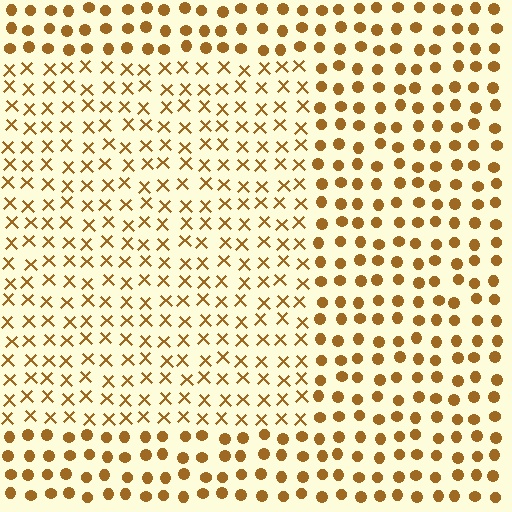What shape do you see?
I see a rectangle.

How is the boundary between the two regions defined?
The boundary is defined by a change in element shape: X marks inside vs. circles outside. All elements share the same color and spacing.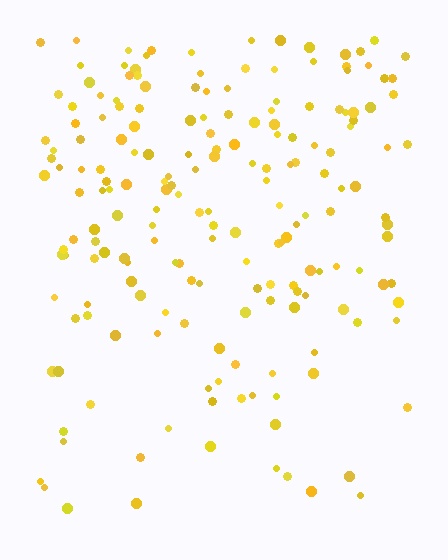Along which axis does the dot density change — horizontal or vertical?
Vertical.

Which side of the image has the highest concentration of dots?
The top.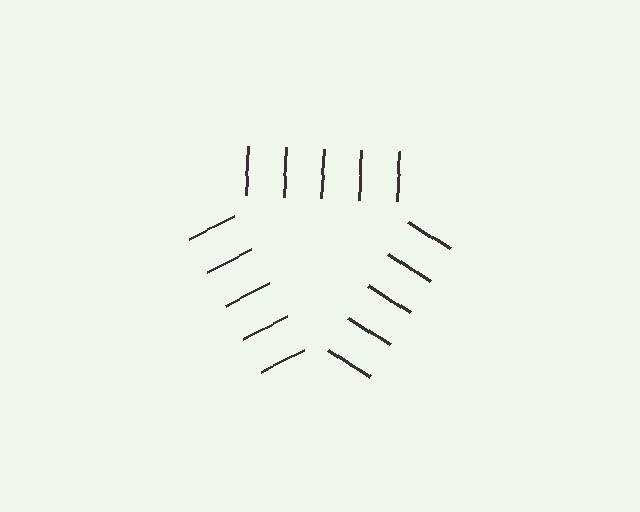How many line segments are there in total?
15 — 5 along each of the 3 edges.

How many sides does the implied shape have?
3 sides — the line-ends trace a triangle.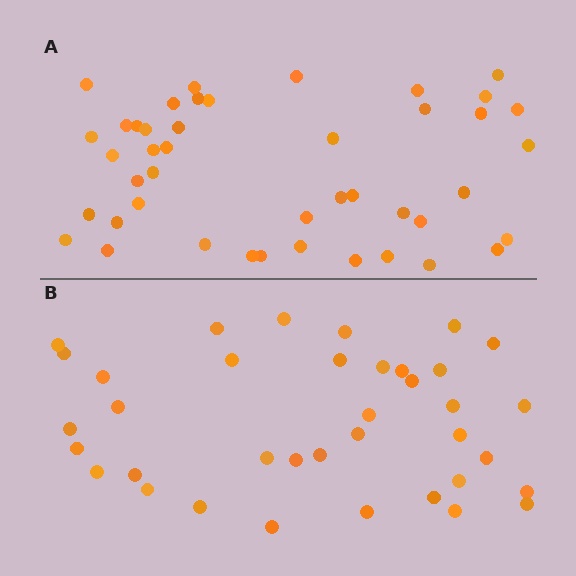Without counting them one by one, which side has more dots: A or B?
Region A (the top region) has more dots.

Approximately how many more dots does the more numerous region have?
Region A has roughly 8 or so more dots than region B.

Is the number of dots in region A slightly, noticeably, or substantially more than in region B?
Region A has only slightly more — the two regions are fairly close. The ratio is roughly 1.2 to 1.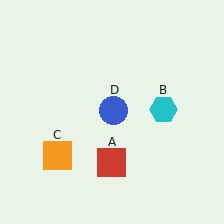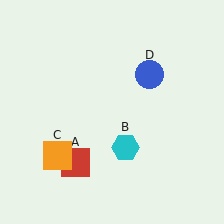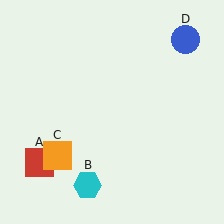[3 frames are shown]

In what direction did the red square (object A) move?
The red square (object A) moved left.